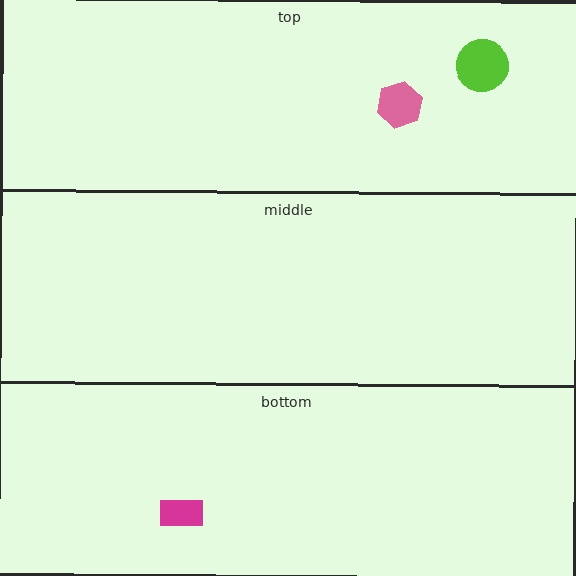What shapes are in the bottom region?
The magenta rectangle.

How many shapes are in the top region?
2.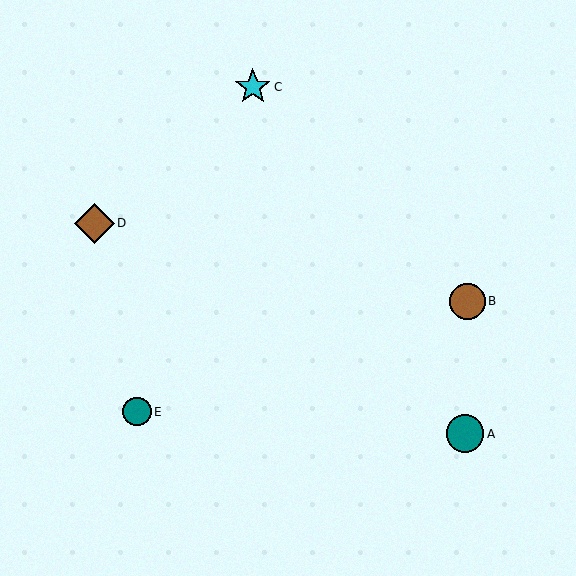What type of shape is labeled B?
Shape B is a brown circle.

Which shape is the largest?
The brown diamond (labeled D) is the largest.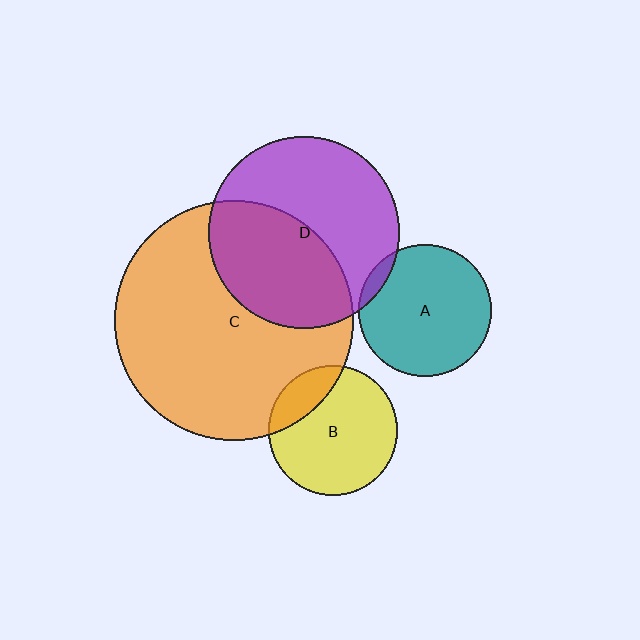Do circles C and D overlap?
Yes.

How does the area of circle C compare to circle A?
Approximately 3.3 times.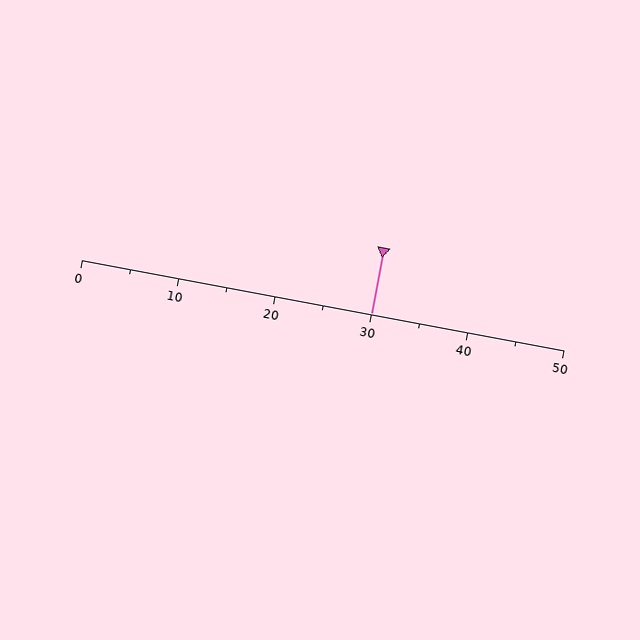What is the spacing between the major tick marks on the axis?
The major ticks are spaced 10 apart.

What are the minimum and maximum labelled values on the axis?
The axis runs from 0 to 50.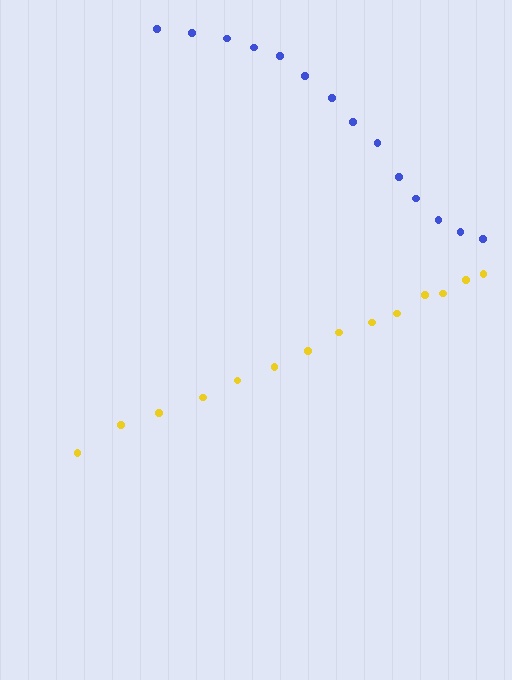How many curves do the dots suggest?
There are 2 distinct paths.